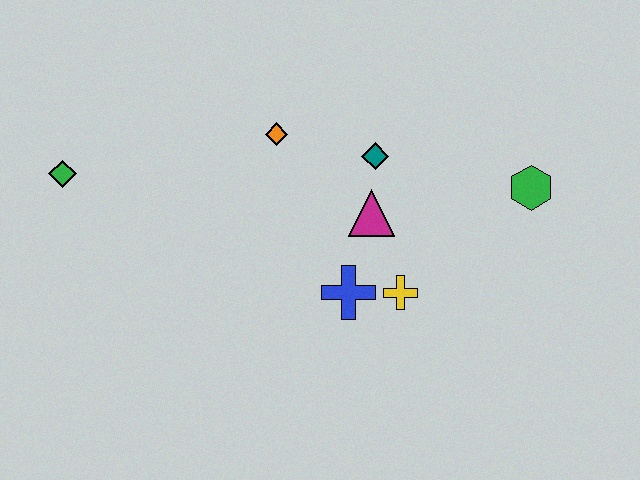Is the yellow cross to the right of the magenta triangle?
Yes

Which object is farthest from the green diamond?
The green hexagon is farthest from the green diamond.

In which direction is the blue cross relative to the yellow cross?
The blue cross is to the left of the yellow cross.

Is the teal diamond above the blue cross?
Yes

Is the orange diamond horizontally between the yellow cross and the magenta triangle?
No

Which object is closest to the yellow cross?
The blue cross is closest to the yellow cross.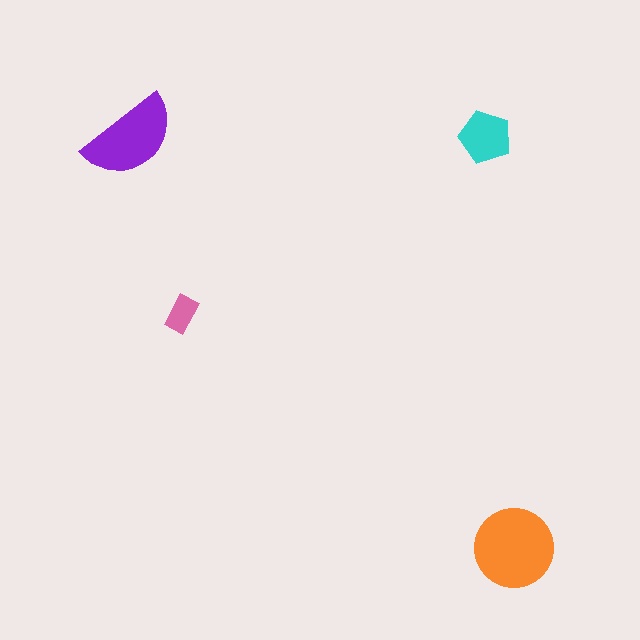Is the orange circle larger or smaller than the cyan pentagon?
Larger.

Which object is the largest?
The orange circle.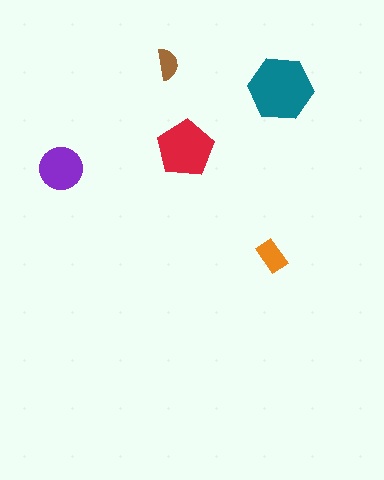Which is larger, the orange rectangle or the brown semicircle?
The orange rectangle.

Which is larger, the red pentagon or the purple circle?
The red pentagon.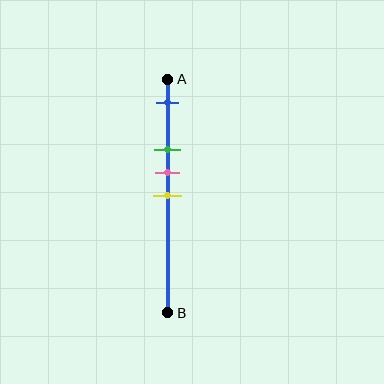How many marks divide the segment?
There are 4 marks dividing the segment.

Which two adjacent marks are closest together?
The pink and yellow marks are the closest adjacent pair.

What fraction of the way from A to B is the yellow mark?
The yellow mark is approximately 50% (0.5) of the way from A to B.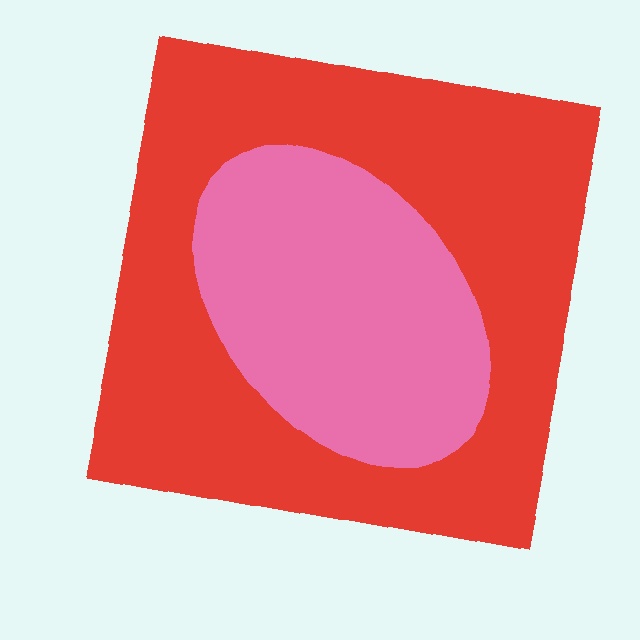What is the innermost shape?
The pink ellipse.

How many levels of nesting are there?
2.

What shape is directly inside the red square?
The pink ellipse.